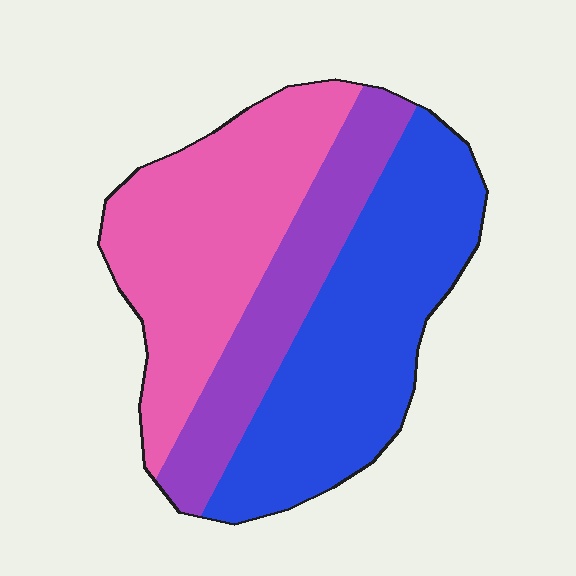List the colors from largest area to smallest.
From largest to smallest: blue, pink, purple.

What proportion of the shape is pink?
Pink takes up between a quarter and a half of the shape.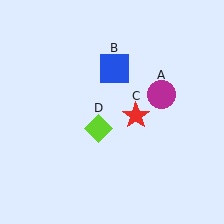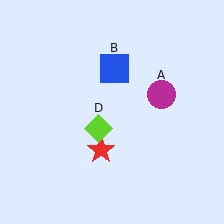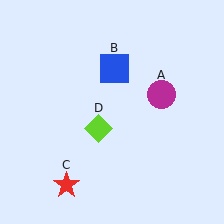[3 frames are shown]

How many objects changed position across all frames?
1 object changed position: red star (object C).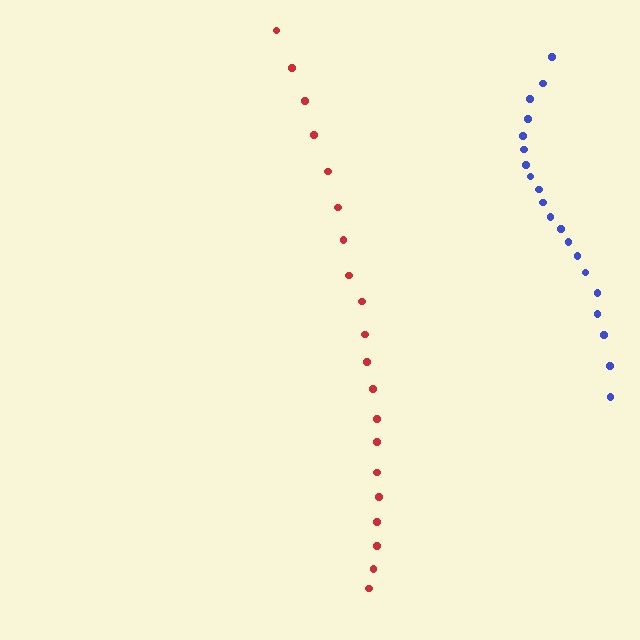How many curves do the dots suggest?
There are 2 distinct paths.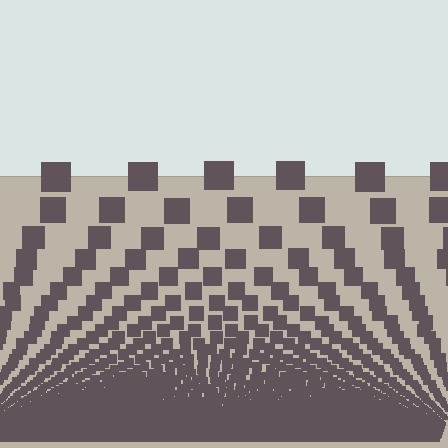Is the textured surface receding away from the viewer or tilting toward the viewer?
The surface appears to tilt toward the viewer. Texture elements get larger and sparser toward the top.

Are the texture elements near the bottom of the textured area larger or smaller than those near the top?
Smaller. The gradient is inverted — elements near the bottom are smaller and denser.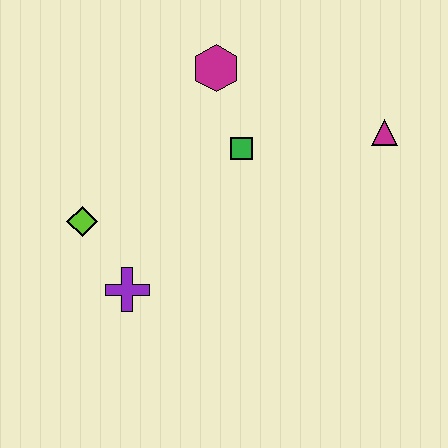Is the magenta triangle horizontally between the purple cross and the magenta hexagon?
No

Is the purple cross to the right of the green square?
No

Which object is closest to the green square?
The magenta hexagon is closest to the green square.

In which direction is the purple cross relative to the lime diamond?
The purple cross is below the lime diamond.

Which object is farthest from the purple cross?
The magenta triangle is farthest from the purple cross.